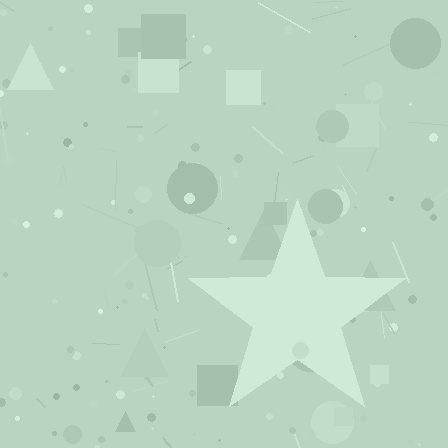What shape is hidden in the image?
A star is hidden in the image.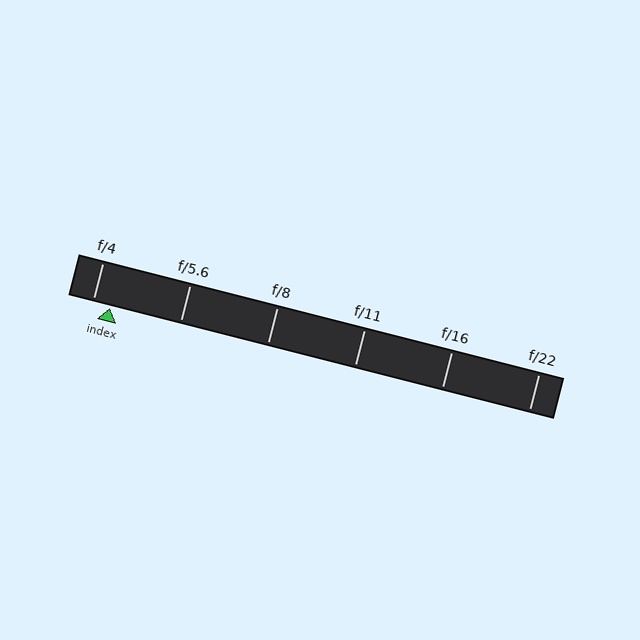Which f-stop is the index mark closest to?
The index mark is closest to f/4.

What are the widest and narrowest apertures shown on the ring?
The widest aperture shown is f/4 and the narrowest is f/22.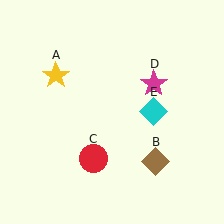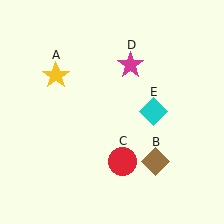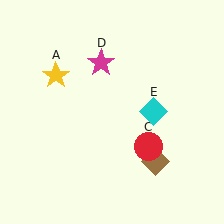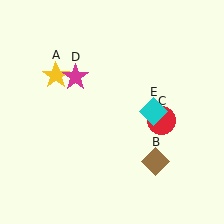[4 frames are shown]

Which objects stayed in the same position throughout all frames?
Yellow star (object A) and brown diamond (object B) and cyan diamond (object E) remained stationary.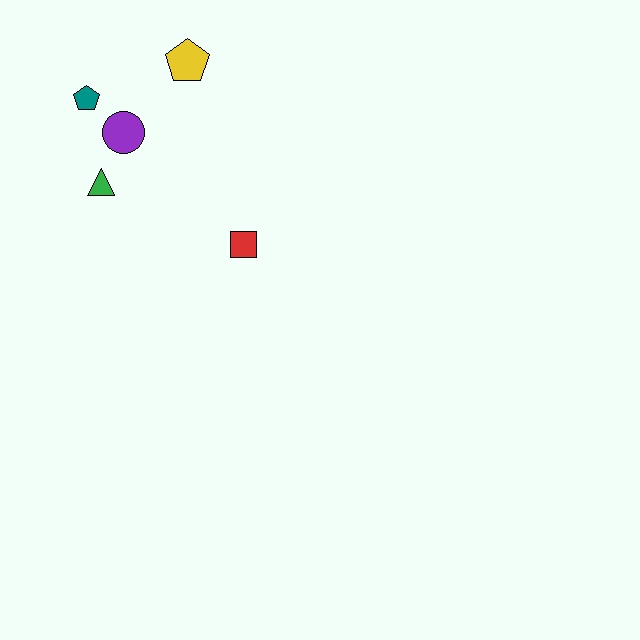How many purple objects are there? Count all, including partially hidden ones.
There is 1 purple object.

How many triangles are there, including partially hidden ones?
There is 1 triangle.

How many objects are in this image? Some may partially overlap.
There are 5 objects.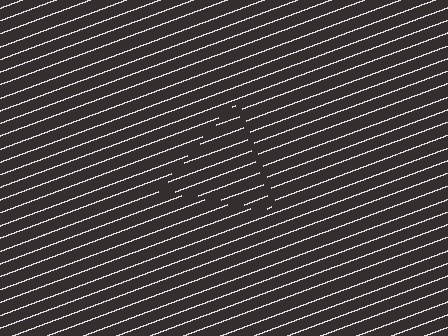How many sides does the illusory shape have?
3 sides — the line-ends trace a triangle.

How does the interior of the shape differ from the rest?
The interior of the shape contains the same grating, shifted by half a period — the contour is defined by the phase discontinuity where line-ends from the inner and outer gratings abut.